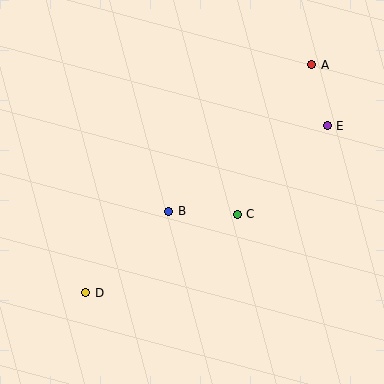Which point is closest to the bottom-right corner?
Point C is closest to the bottom-right corner.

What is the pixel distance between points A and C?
The distance between A and C is 167 pixels.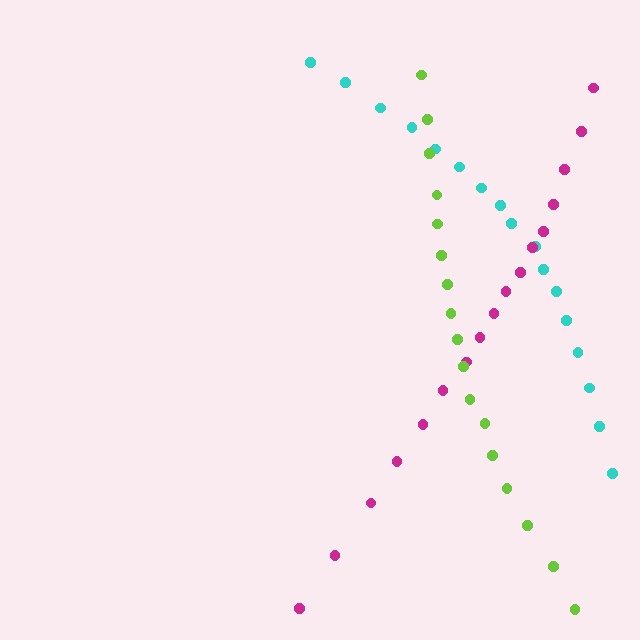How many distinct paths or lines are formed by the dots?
There are 3 distinct paths.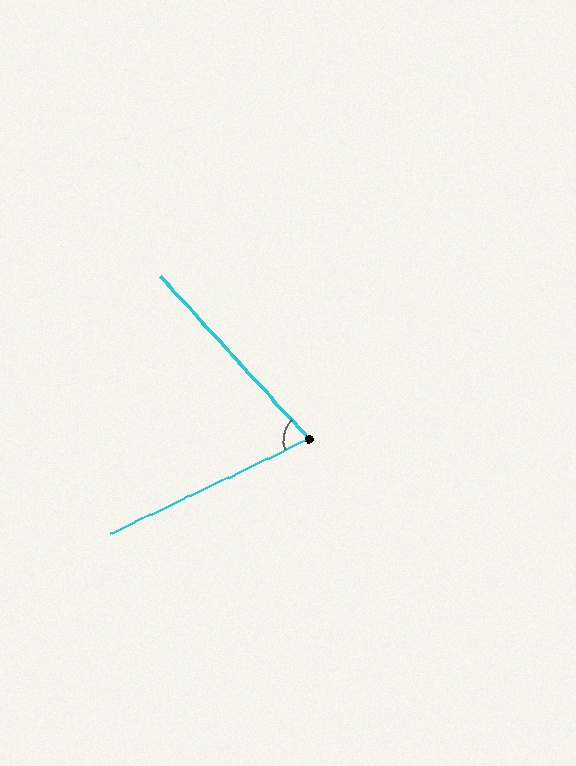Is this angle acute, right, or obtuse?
It is acute.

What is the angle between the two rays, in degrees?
Approximately 73 degrees.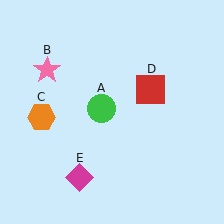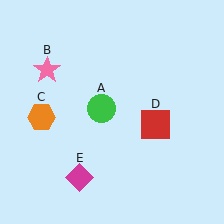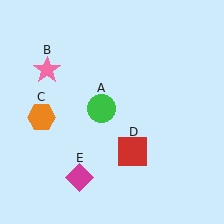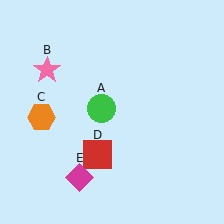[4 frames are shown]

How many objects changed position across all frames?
1 object changed position: red square (object D).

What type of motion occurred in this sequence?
The red square (object D) rotated clockwise around the center of the scene.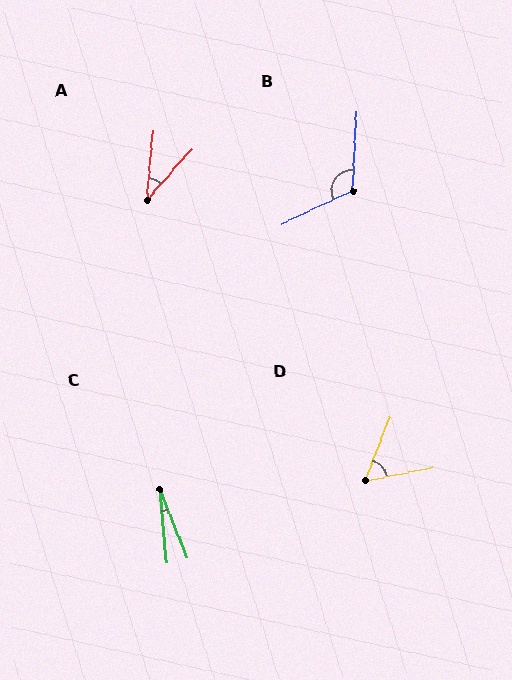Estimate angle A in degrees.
Approximately 36 degrees.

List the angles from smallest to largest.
C (17°), A (36°), D (58°), B (119°).